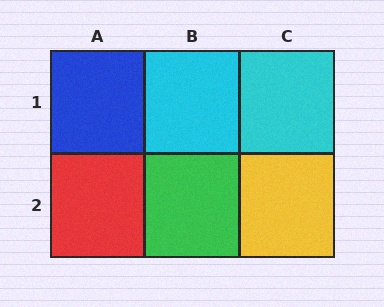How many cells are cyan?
2 cells are cyan.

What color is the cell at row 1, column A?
Blue.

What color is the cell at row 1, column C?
Cyan.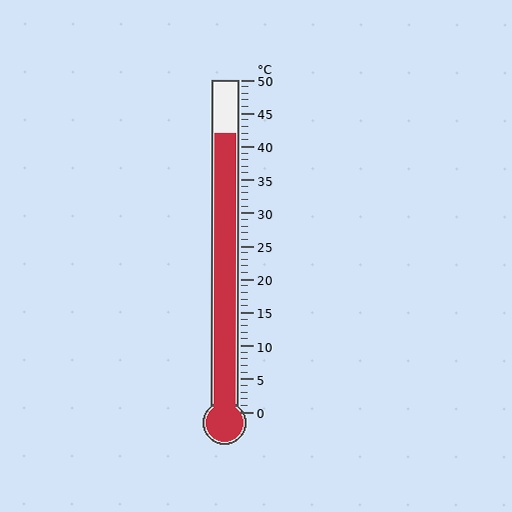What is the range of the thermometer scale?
The thermometer scale ranges from 0°C to 50°C.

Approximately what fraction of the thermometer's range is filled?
The thermometer is filled to approximately 85% of its range.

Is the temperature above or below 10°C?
The temperature is above 10°C.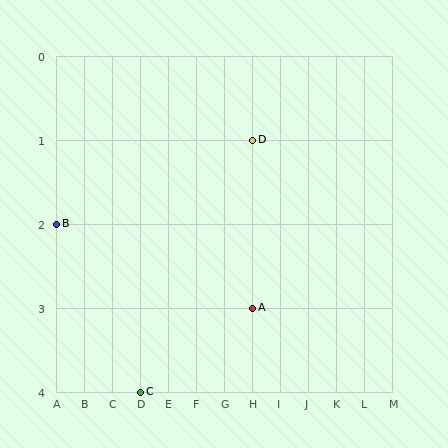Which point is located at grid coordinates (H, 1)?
Point D is at (H, 1).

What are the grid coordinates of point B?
Point B is at grid coordinates (A, 2).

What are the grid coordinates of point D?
Point D is at grid coordinates (H, 1).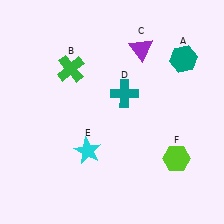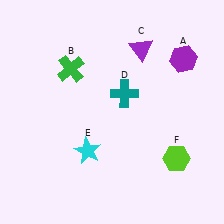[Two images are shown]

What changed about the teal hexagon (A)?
In Image 1, A is teal. In Image 2, it changed to purple.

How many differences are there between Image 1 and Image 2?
There is 1 difference between the two images.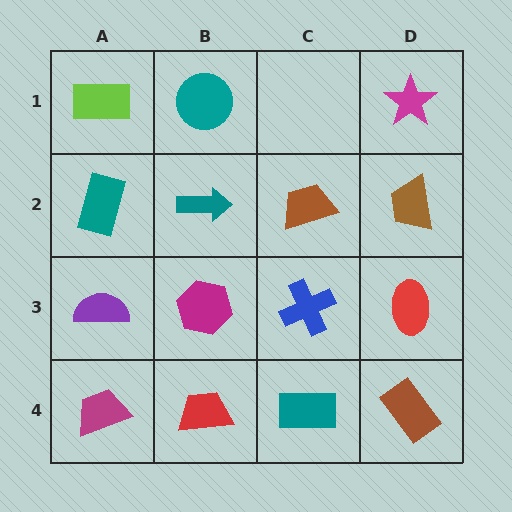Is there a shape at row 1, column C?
No, that cell is empty.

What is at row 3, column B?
A magenta hexagon.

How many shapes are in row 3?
4 shapes.